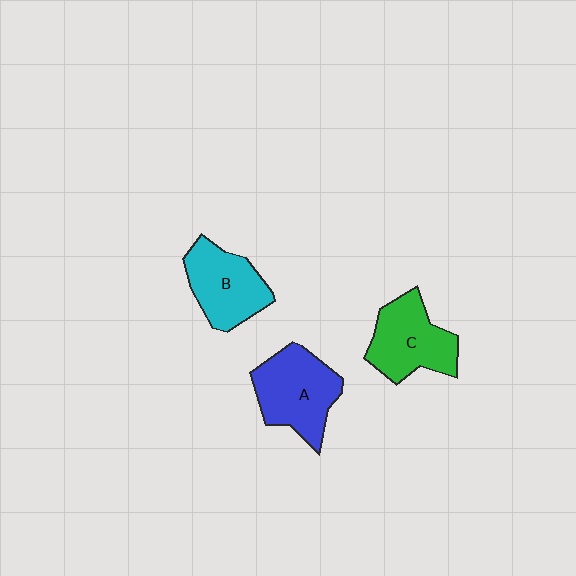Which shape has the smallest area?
Shape B (cyan).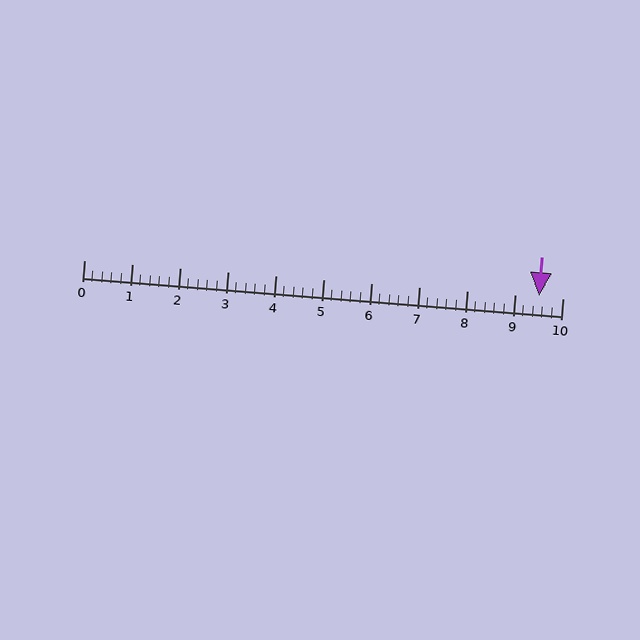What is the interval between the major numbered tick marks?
The major tick marks are spaced 1 units apart.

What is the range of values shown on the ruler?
The ruler shows values from 0 to 10.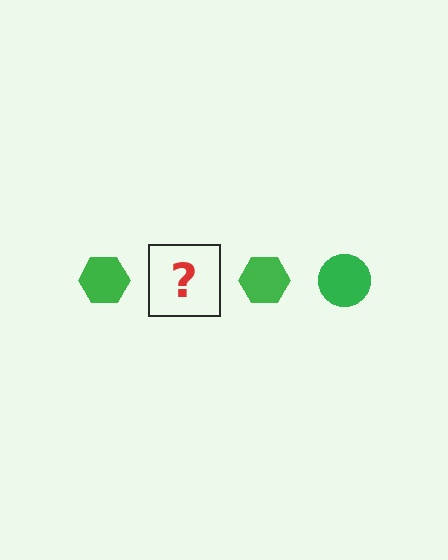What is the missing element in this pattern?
The missing element is a green circle.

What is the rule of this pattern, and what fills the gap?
The rule is that the pattern cycles through hexagon, circle shapes in green. The gap should be filled with a green circle.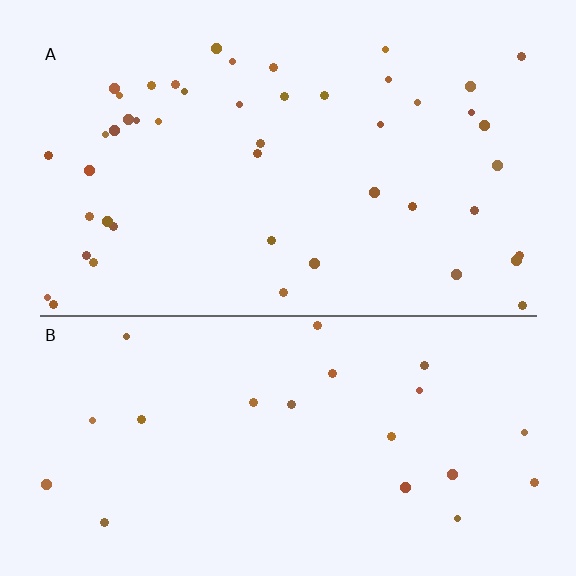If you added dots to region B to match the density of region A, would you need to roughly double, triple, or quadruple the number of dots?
Approximately double.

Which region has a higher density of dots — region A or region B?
A (the top).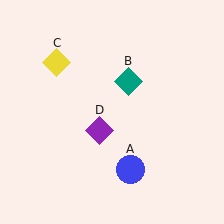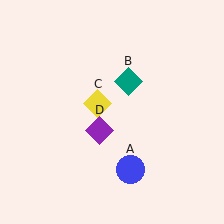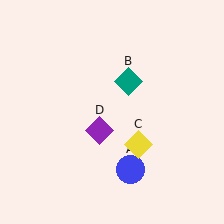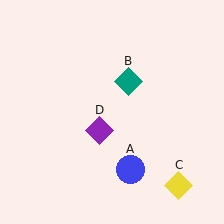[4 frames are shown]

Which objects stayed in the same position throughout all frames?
Blue circle (object A) and teal diamond (object B) and purple diamond (object D) remained stationary.